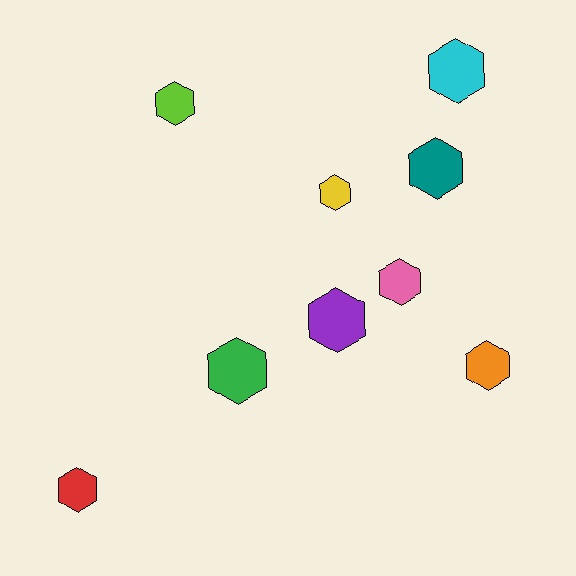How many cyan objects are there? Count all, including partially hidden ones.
There is 1 cyan object.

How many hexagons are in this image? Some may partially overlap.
There are 9 hexagons.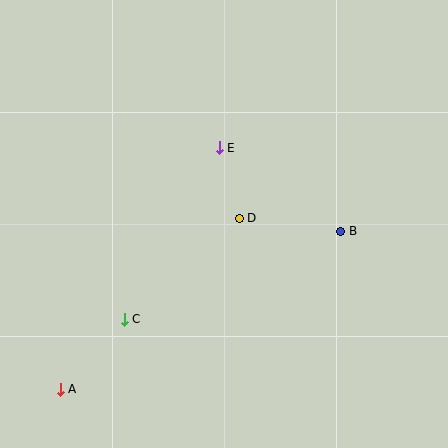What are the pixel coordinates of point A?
Point A is at (60, 389).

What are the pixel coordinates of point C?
Point C is at (124, 319).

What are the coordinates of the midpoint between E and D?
The midpoint between E and D is at (229, 183).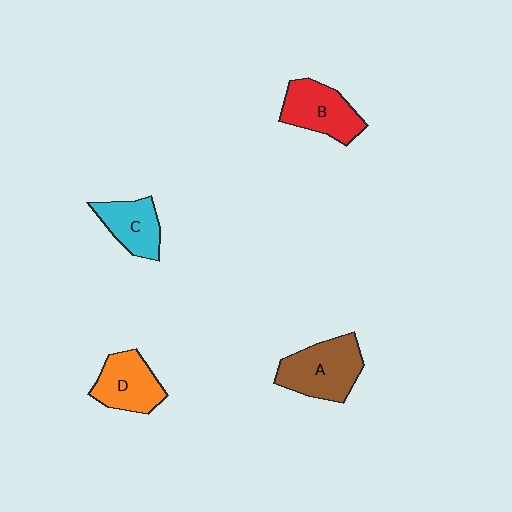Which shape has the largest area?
Shape A (brown).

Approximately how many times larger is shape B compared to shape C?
Approximately 1.2 times.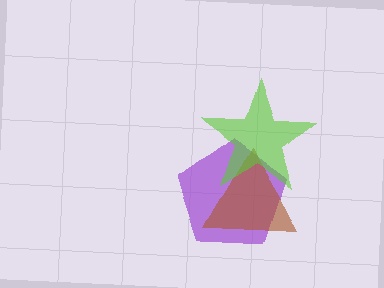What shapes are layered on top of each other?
The layered shapes are: a purple pentagon, a brown triangle, a lime star.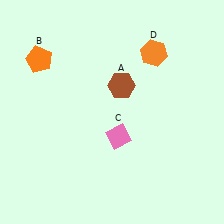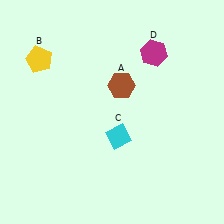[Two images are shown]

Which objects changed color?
B changed from orange to yellow. C changed from pink to cyan. D changed from orange to magenta.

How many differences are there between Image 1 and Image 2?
There are 3 differences between the two images.